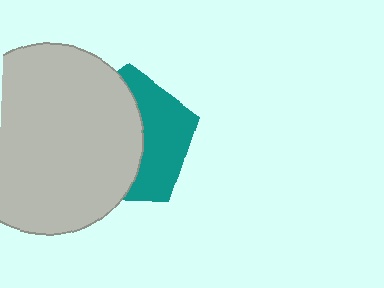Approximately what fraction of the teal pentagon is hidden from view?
Roughly 59% of the teal pentagon is hidden behind the light gray circle.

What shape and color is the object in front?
The object in front is a light gray circle.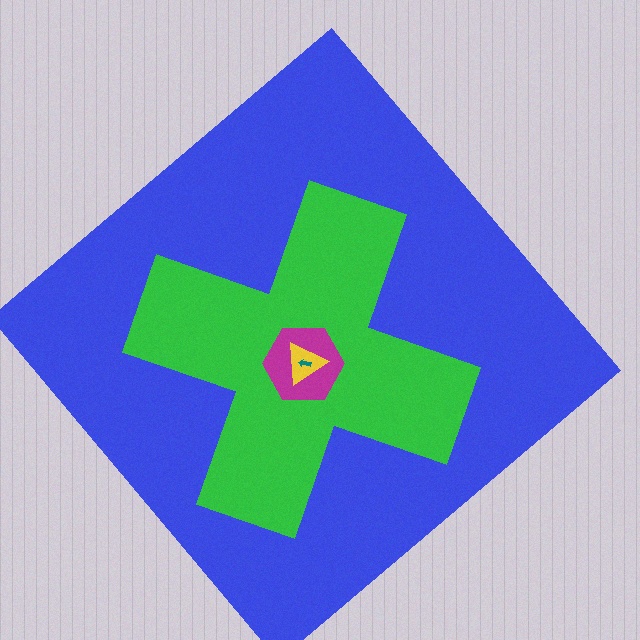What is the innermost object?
The teal arrow.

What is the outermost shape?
The blue diamond.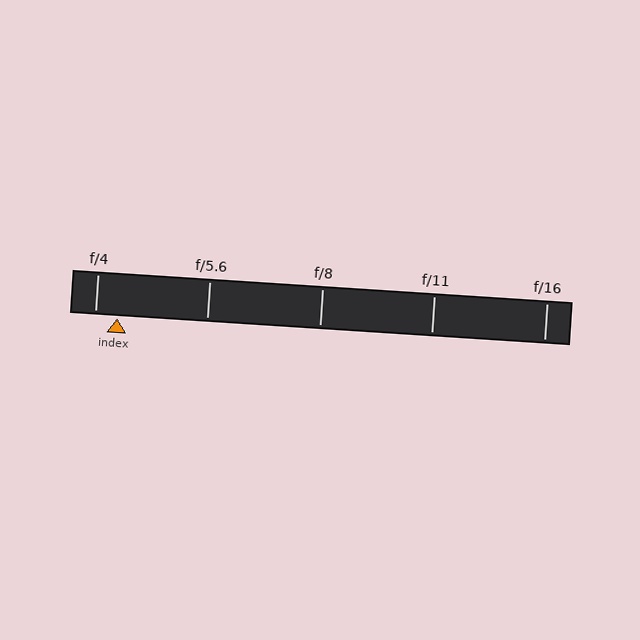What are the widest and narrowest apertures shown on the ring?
The widest aperture shown is f/4 and the narrowest is f/16.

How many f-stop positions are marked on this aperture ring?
There are 5 f-stop positions marked.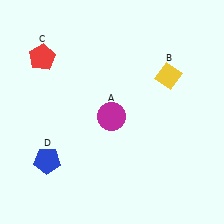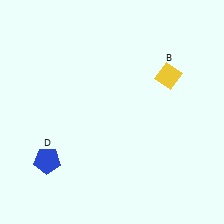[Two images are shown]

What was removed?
The magenta circle (A), the red pentagon (C) were removed in Image 2.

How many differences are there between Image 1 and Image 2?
There are 2 differences between the two images.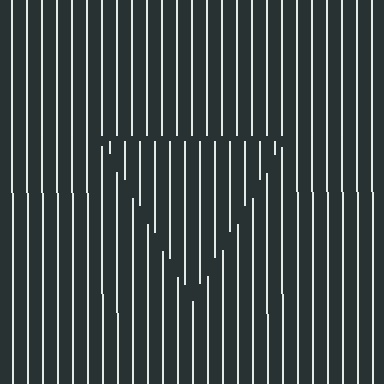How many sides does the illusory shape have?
3 sides — the line-ends trace a triangle.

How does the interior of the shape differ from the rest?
The interior of the shape contains the same grating, shifted by half a period — the contour is defined by the phase discontinuity where line-ends from the inner and outer gratings abut.